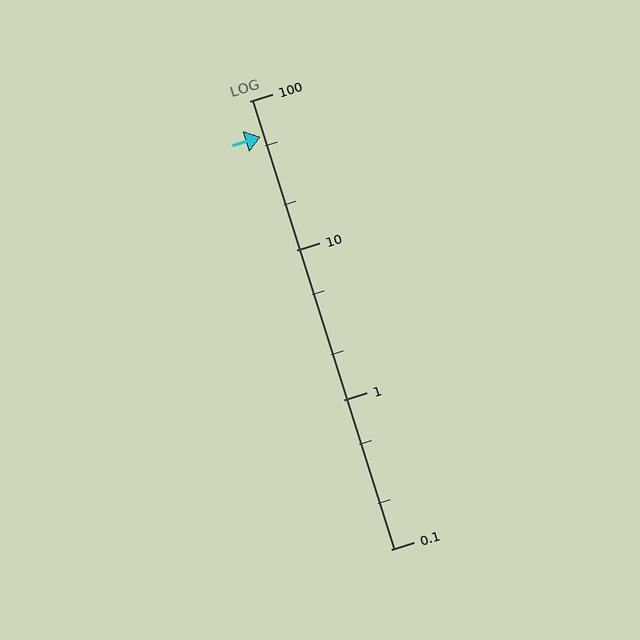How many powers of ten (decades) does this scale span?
The scale spans 3 decades, from 0.1 to 100.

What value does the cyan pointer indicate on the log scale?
The pointer indicates approximately 58.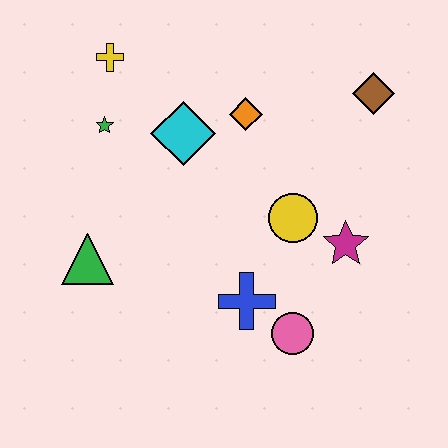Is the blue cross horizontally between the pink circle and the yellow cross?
Yes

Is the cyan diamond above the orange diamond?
No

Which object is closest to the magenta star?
The yellow circle is closest to the magenta star.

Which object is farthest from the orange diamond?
The pink circle is farthest from the orange diamond.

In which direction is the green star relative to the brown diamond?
The green star is to the left of the brown diamond.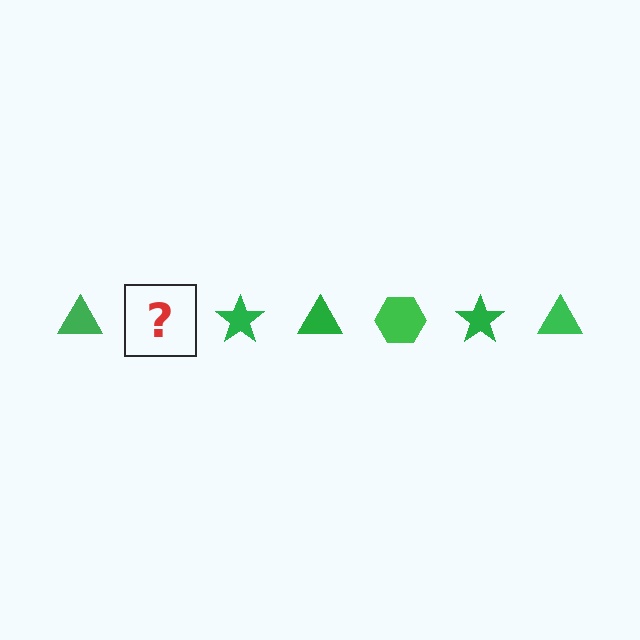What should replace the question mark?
The question mark should be replaced with a green hexagon.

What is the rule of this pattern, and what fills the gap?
The rule is that the pattern cycles through triangle, hexagon, star shapes in green. The gap should be filled with a green hexagon.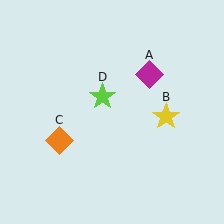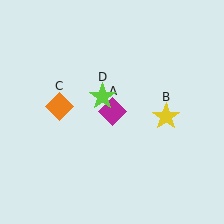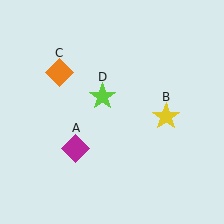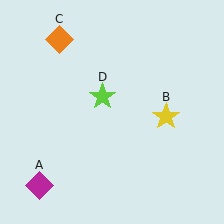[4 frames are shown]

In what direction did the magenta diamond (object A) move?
The magenta diamond (object A) moved down and to the left.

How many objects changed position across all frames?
2 objects changed position: magenta diamond (object A), orange diamond (object C).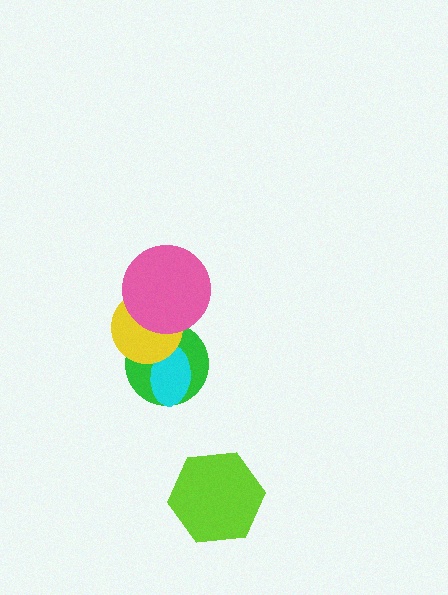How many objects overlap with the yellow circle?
3 objects overlap with the yellow circle.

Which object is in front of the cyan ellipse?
The yellow circle is in front of the cyan ellipse.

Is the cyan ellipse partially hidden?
Yes, it is partially covered by another shape.